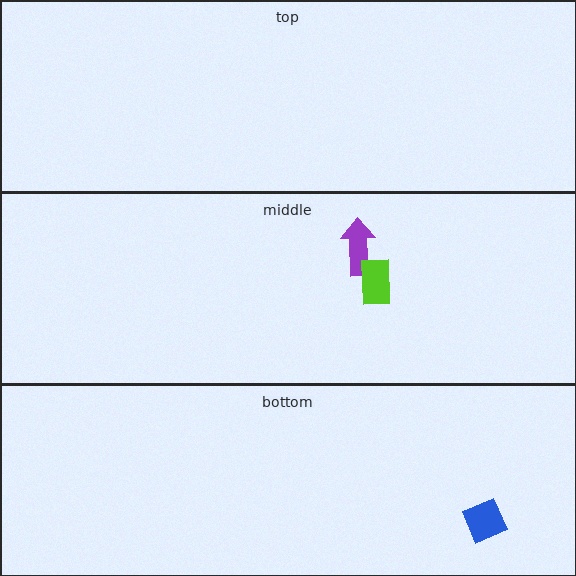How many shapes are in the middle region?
2.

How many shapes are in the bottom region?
1.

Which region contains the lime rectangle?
The middle region.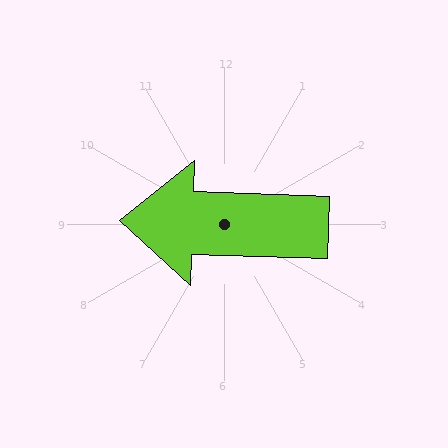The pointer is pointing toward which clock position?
Roughly 9 o'clock.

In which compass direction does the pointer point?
West.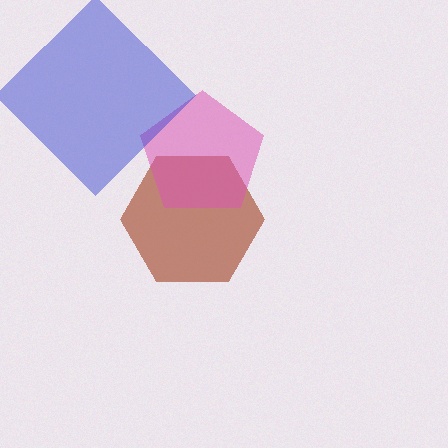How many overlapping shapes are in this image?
There are 3 overlapping shapes in the image.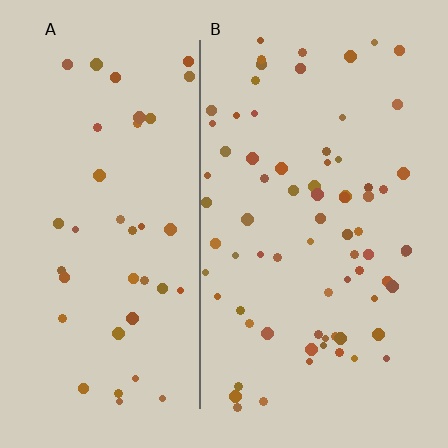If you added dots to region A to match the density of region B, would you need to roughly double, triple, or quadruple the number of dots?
Approximately double.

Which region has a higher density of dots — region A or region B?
B (the right).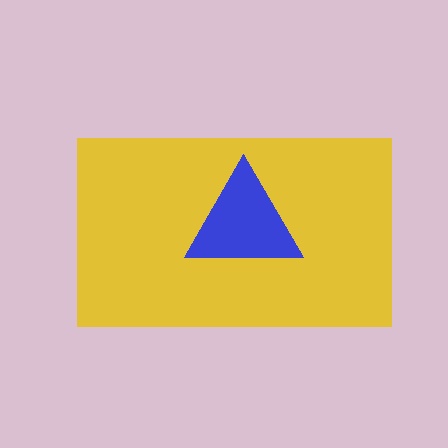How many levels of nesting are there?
2.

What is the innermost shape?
The blue triangle.